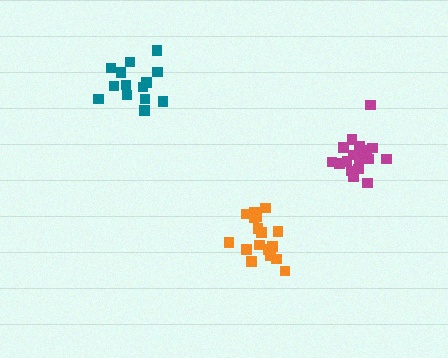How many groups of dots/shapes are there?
There are 3 groups.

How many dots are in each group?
Group 1: 17 dots, Group 2: 14 dots, Group 3: 19 dots (50 total).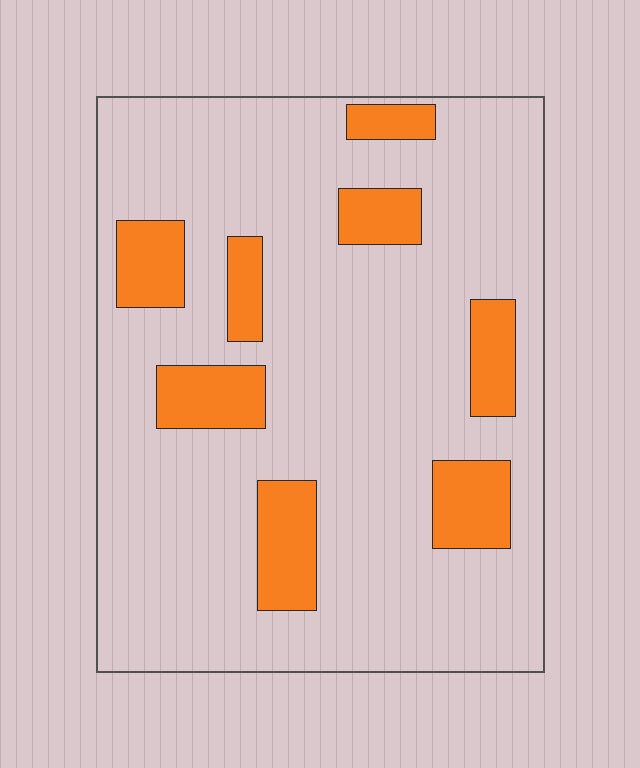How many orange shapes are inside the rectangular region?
8.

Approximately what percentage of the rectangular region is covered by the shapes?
Approximately 15%.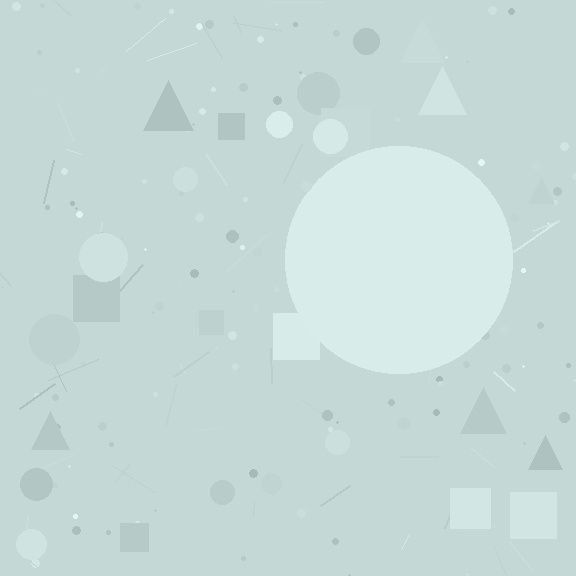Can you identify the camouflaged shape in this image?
The camouflaged shape is a circle.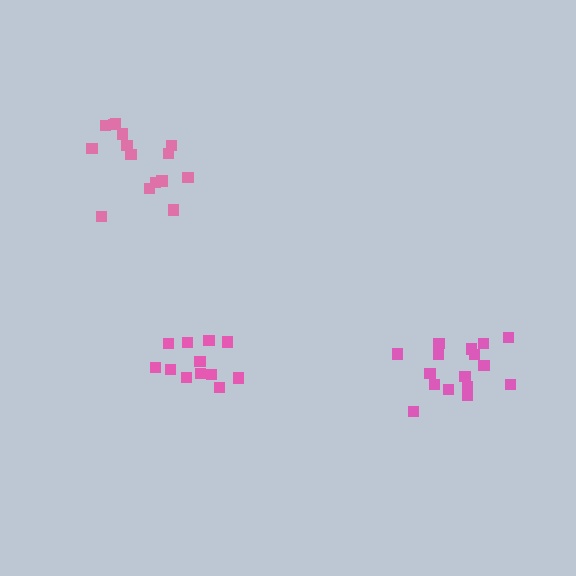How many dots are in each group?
Group 1: 12 dots, Group 2: 15 dots, Group 3: 16 dots (43 total).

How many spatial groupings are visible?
There are 3 spatial groupings.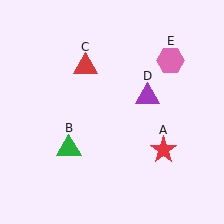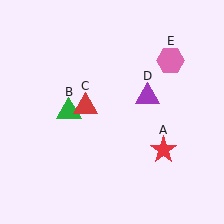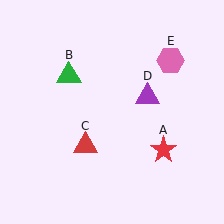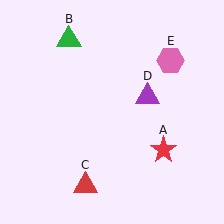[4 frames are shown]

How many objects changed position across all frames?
2 objects changed position: green triangle (object B), red triangle (object C).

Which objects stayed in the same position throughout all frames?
Red star (object A) and purple triangle (object D) and pink hexagon (object E) remained stationary.